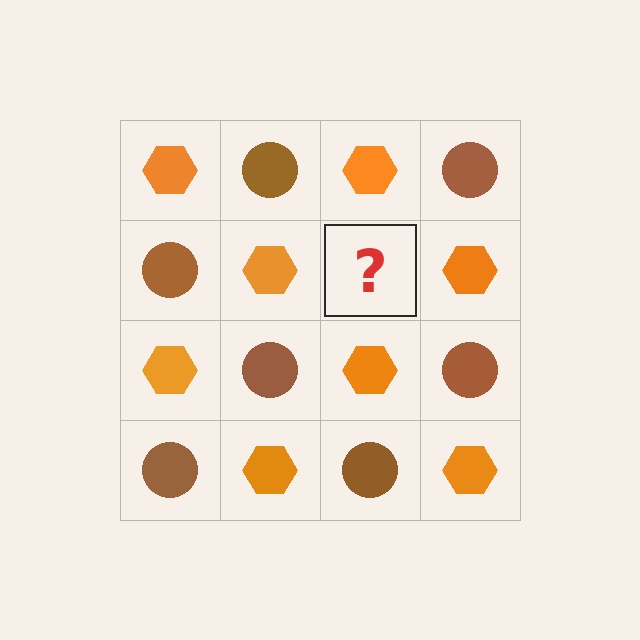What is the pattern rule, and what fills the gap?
The rule is that it alternates orange hexagon and brown circle in a checkerboard pattern. The gap should be filled with a brown circle.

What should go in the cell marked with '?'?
The missing cell should contain a brown circle.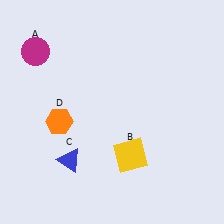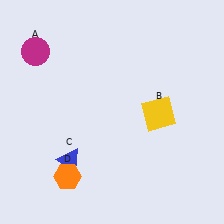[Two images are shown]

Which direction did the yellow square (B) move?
The yellow square (B) moved up.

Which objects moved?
The objects that moved are: the yellow square (B), the orange hexagon (D).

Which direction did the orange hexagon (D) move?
The orange hexagon (D) moved down.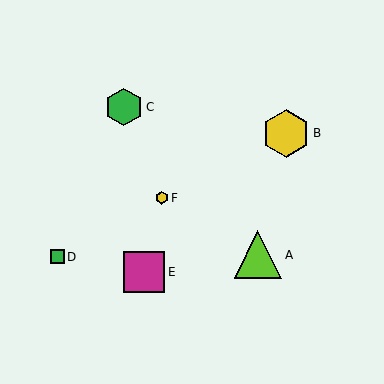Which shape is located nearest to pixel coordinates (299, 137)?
The yellow hexagon (labeled B) at (286, 133) is nearest to that location.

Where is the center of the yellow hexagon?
The center of the yellow hexagon is at (162, 198).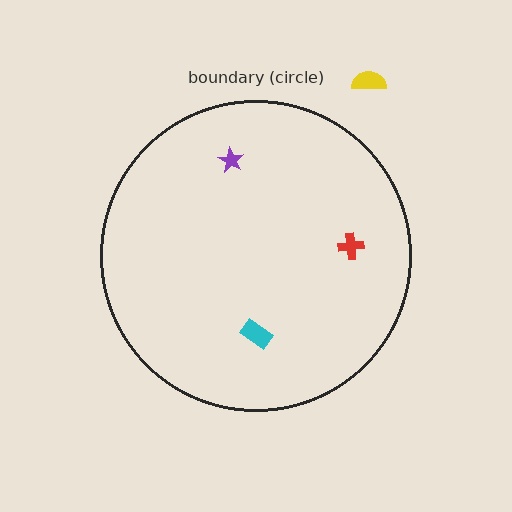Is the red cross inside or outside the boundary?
Inside.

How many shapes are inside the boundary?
3 inside, 1 outside.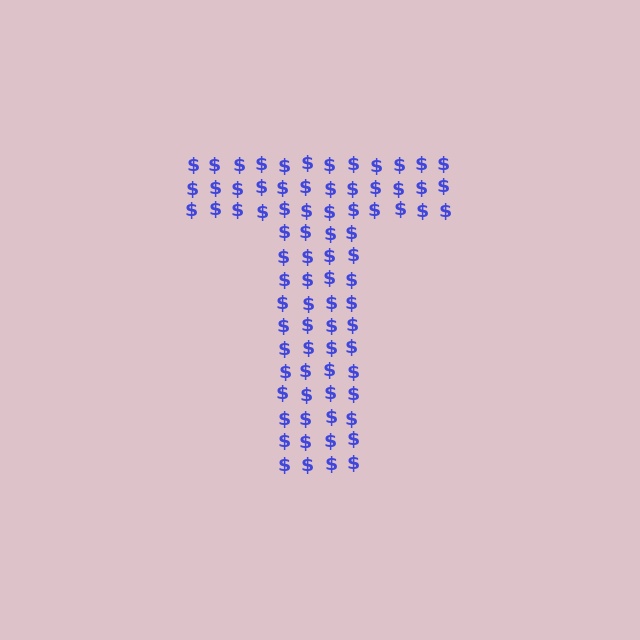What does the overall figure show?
The overall figure shows the letter T.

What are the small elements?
The small elements are dollar signs.